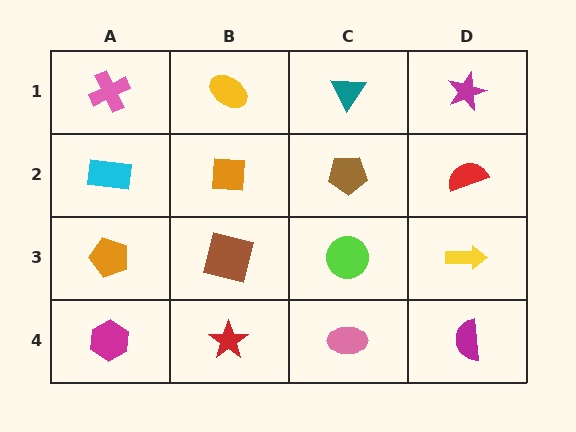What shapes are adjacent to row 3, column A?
A cyan rectangle (row 2, column A), a magenta hexagon (row 4, column A), a brown square (row 3, column B).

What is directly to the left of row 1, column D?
A teal triangle.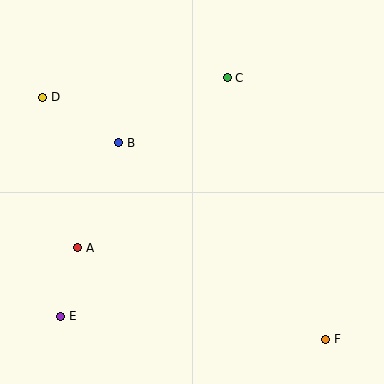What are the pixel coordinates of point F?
Point F is at (326, 339).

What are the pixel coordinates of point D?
Point D is at (43, 97).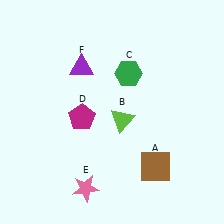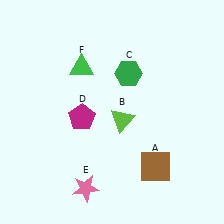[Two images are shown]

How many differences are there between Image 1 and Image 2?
There is 1 difference between the two images.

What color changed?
The triangle (F) changed from purple in Image 1 to green in Image 2.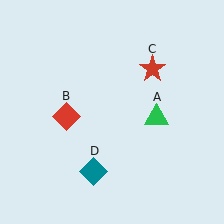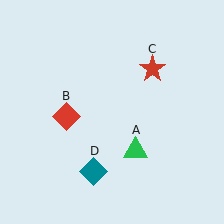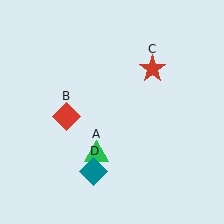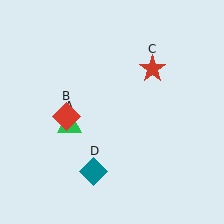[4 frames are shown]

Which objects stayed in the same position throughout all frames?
Red diamond (object B) and red star (object C) and teal diamond (object D) remained stationary.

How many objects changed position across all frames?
1 object changed position: green triangle (object A).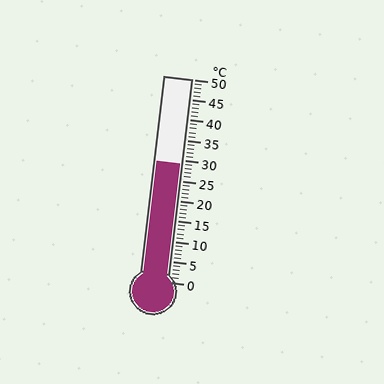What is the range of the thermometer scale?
The thermometer scale ranges from 0°C to 50°C.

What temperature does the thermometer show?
The thermometer shows approximately 29°C.